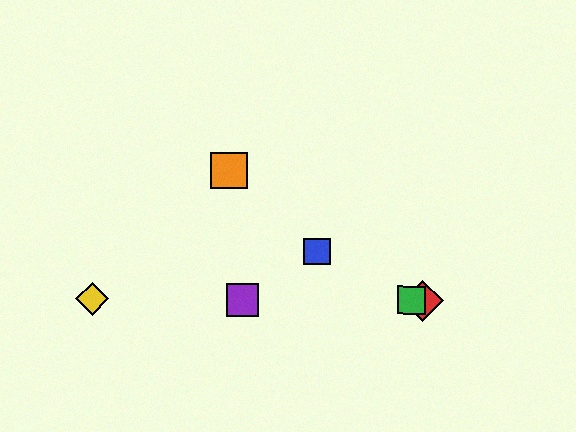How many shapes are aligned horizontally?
4 shapes (the red diamond, the green square, the yellow diamond, the purple square) are aligned horizontally.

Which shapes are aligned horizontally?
The red diamond, the green square, the yellow diamond, the purple square are aligned horizontally.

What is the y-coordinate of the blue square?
The blue square is at y≈251.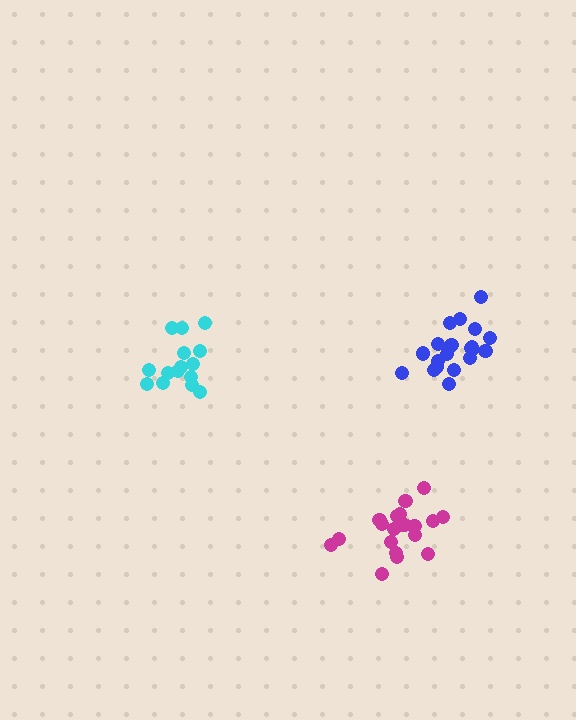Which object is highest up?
The blue cluster is topmost.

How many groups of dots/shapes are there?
There are 3 groups.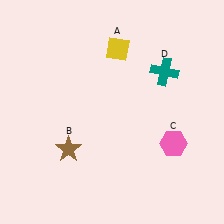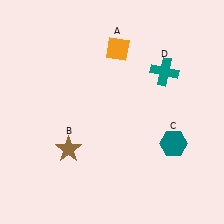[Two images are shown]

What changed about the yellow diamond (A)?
In Image 1, A is yellow. In Image 2, it changed to orange.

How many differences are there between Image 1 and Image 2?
There are 2 differences between the two images.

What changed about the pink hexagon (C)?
In Image 1, C is pink. In Image 2, it changed to teal.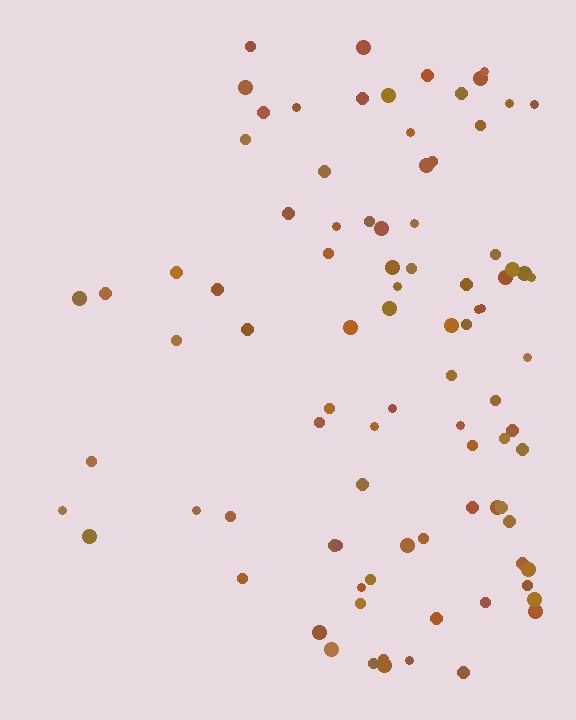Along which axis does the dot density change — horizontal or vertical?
Horizontal.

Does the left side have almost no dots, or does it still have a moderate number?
Still a moderate number, just noticeably fewer than the right.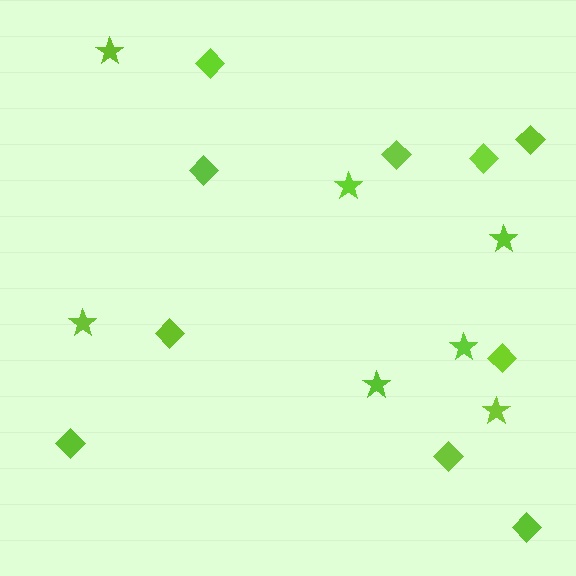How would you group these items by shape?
There are 2 groups: one group of diamonds (10) and one group of stars (7).